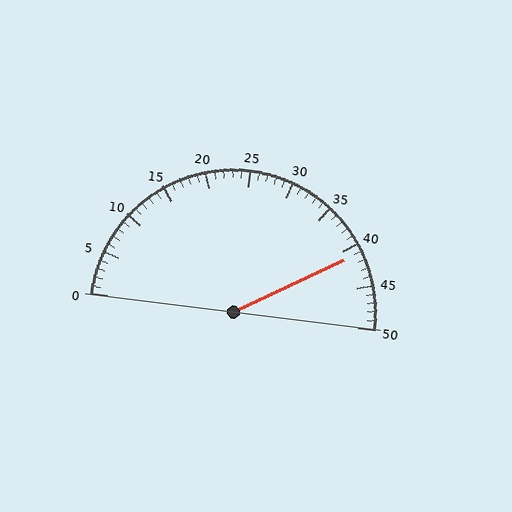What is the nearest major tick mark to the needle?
The nearest major tick mark is 40.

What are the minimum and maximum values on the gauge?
The gauge ranges from 0 to 50.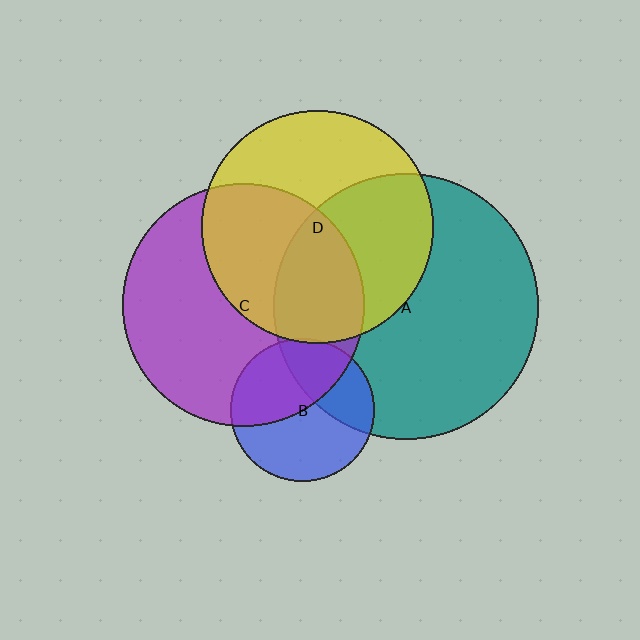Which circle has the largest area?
Circle A (teal).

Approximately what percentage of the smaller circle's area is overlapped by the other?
Approximately 45%.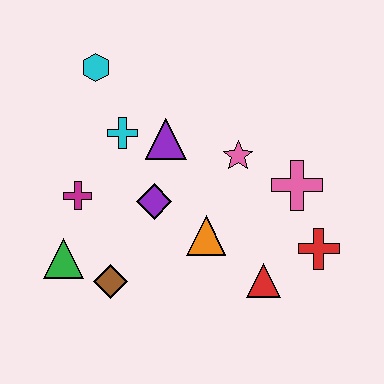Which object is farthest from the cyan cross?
The red cross is farthest from the cyan cross.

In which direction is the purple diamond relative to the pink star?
The purple diamond is to the left of the pink star.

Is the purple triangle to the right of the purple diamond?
Yes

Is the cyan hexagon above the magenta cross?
Yes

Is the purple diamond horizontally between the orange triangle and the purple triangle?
No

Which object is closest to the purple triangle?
The cyan cross is closest to the purple triangle.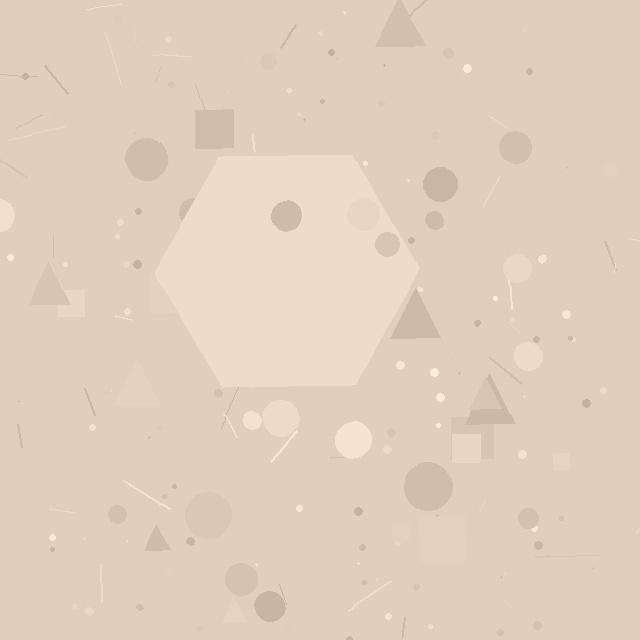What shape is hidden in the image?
A hexagon is hidden in the image.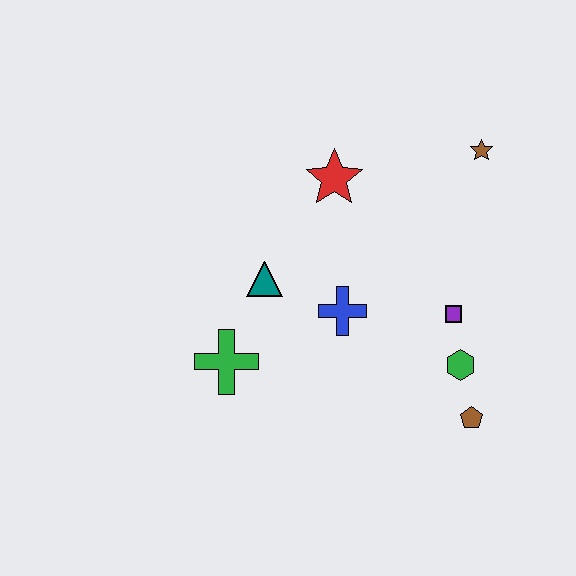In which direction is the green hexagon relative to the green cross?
The green hexagon is to the right of the green cross.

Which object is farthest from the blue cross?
The brown star is farthest from the blue cross.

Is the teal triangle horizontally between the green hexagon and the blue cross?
No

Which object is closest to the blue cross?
The teal triangle is closest to the blue cross.